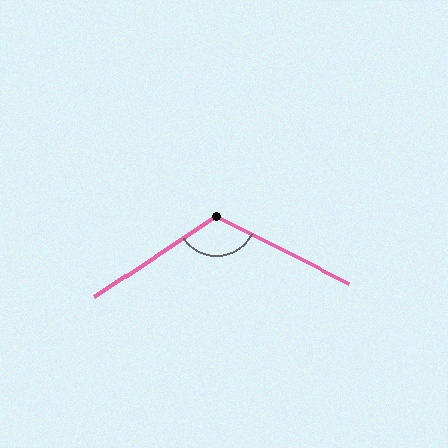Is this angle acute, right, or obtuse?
It is obtuse.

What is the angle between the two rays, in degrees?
Approximately 120 degrees.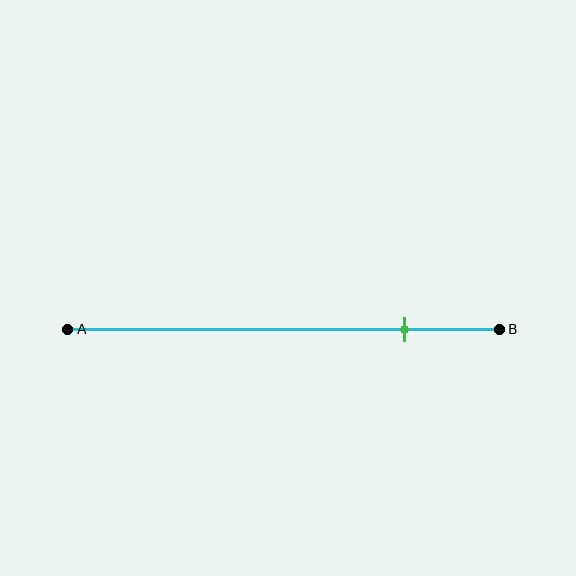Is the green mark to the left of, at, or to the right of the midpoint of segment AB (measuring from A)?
The green mark is to the right of the midpoint of segment AB.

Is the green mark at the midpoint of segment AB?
No, the mark is at about 80% from A, not at the 50% midpoint.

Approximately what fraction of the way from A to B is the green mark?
The green mark is approximately 80% of the way from A to B.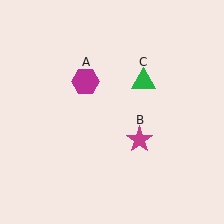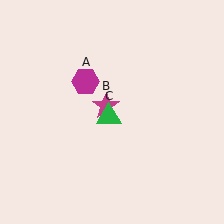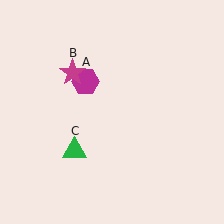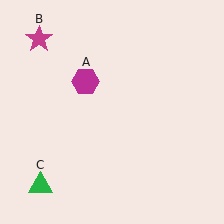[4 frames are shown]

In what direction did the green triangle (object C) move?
The green triangle (object C) moved down and to the left.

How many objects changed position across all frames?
2 objects changed position: magenta star (object B), green triangle (object C).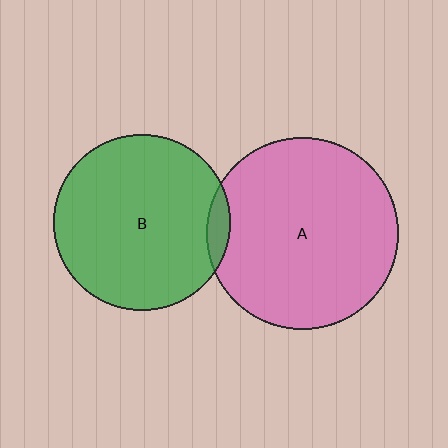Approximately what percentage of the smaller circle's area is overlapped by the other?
Approximately 5%.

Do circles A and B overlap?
Yes.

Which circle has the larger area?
Circle A (pink).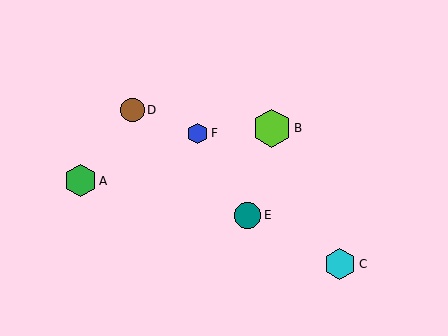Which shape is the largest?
The lime hexagon (labeled B) is the largest.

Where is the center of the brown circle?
The center of the brown circle is at (133, 110).